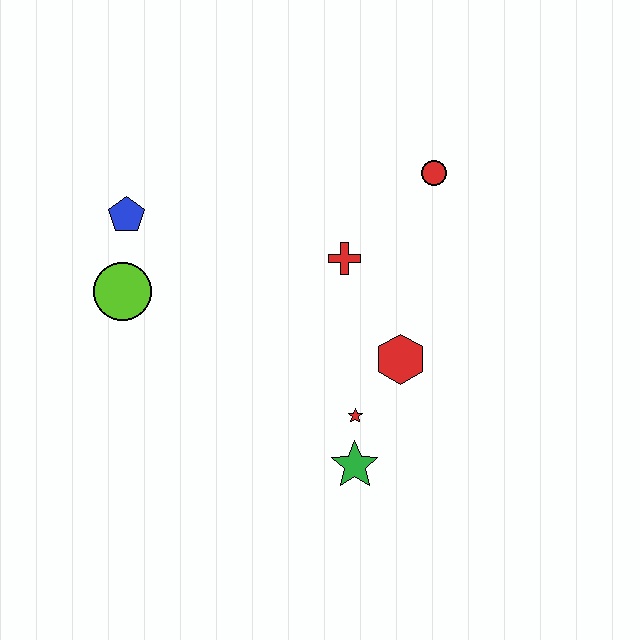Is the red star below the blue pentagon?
Yes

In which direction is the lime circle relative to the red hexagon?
The lime circle is to the left of the red hexagon.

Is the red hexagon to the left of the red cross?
No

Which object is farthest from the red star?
The blue pentagon is farthest from the red star.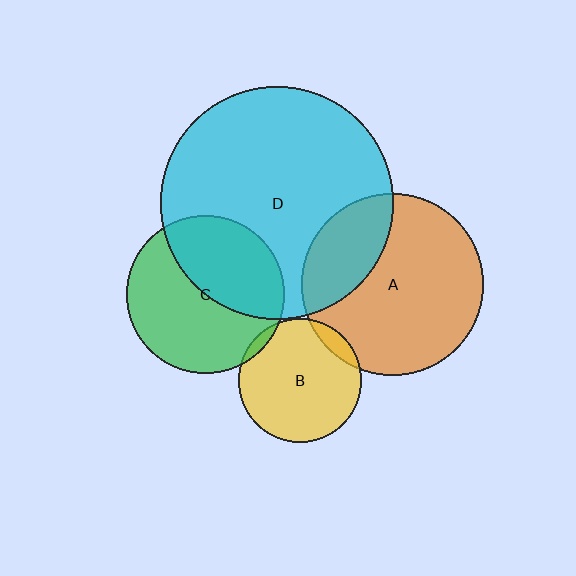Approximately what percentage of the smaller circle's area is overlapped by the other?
Approximately 25%.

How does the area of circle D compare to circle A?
Approximately 1.6 times.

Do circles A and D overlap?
Yes.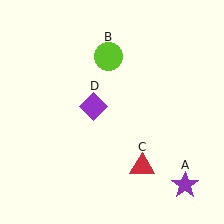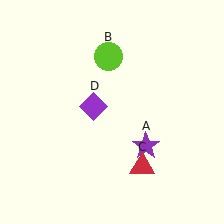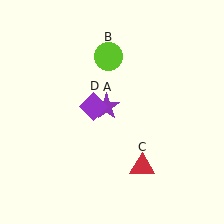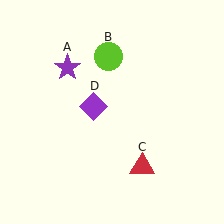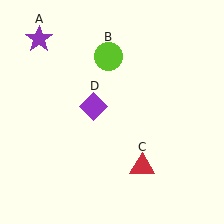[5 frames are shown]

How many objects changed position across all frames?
1 object changed position: purple star (object A).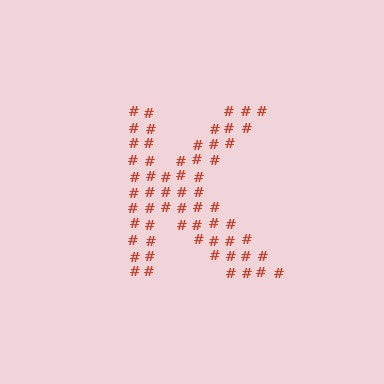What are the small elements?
The small elements are hash symbols.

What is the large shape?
The large shape is the letter K.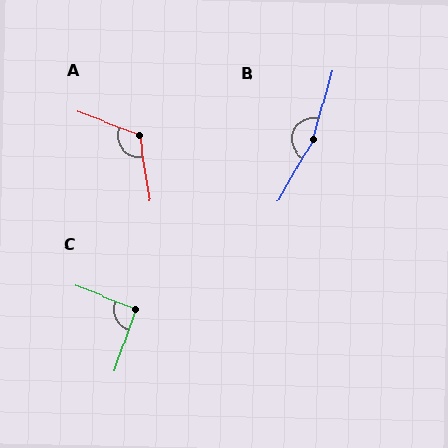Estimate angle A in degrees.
Approximately 120 degrees.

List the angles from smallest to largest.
C (92°), A (120°), B (166°).